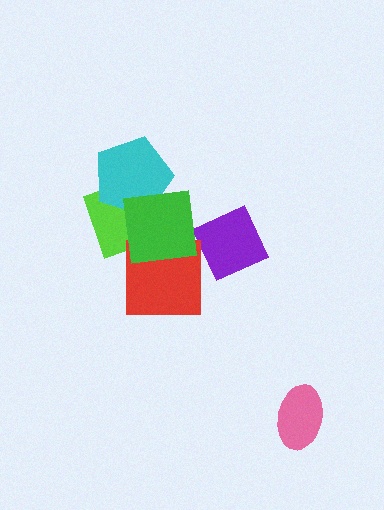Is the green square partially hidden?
No, no other shape covers it.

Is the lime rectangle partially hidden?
Yes, it is partially covered by another shape.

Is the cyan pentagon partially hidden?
Yes, it is partially covered by another shape.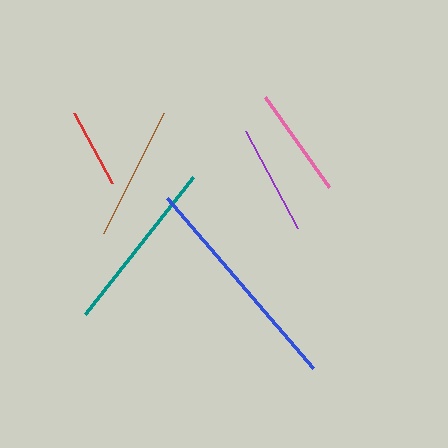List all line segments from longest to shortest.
From longest to shortest: blue, teal, brown, pink, purple, red.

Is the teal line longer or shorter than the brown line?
The teal line is longer than the brown line.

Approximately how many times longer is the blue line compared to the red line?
The blue line is approximately 2.8 times the length of the red line.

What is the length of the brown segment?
The brown segment is approximately 134 pixels long.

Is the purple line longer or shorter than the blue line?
The blue line is longer than the purple line.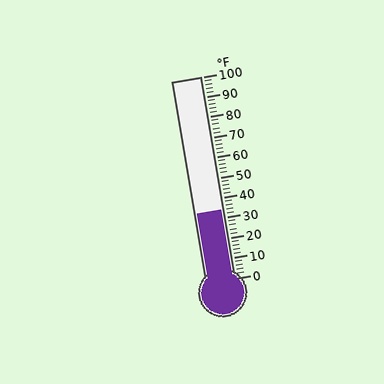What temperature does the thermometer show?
The thermometer shows approximately 34°F.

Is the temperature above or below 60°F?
The temperature is below 60°F.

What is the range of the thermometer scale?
The thermometer scale ranges from 0°F to 100°F.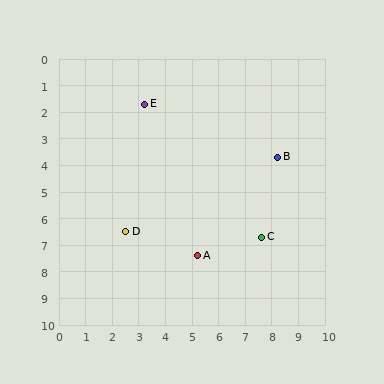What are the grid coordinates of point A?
Point A is at approximately (5.2, 7.4).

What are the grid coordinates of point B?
Point B is at approximately (8.2, 3.7).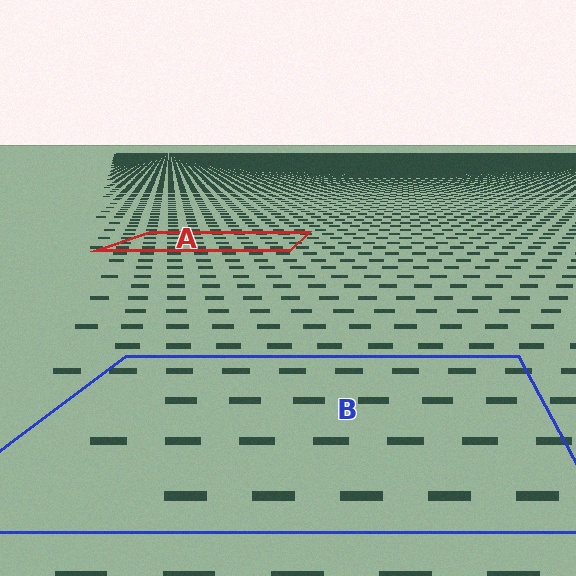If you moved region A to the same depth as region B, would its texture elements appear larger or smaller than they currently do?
They would appear larger. At a closer depth, the same texture elements are projected at a bigger on-screen size.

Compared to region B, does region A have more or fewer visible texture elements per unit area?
Region A has more texture elements per unit area — they are packed more densely because it is farther away.